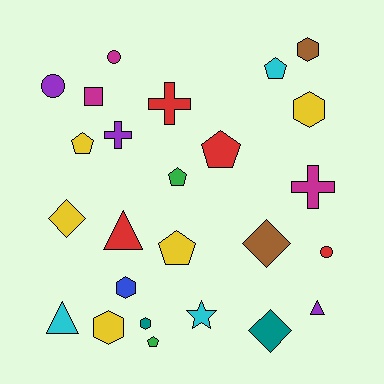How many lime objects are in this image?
There are no lime objects.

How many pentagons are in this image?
There are 6 pentagons.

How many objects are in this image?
There are 25 objects.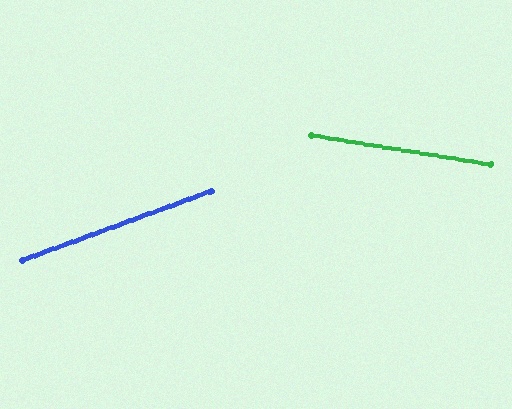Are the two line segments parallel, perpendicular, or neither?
Neither parallel nor perpendicular — they differ by about 29°.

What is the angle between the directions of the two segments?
Approximately 29 degrees.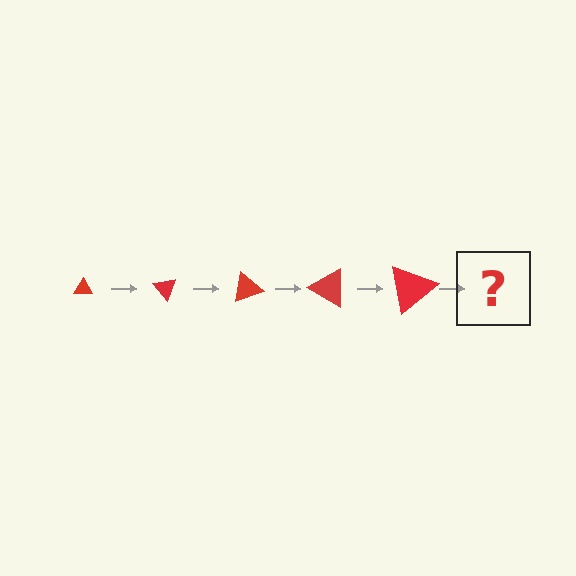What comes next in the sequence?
The next element should be a triangle, larger than the previous one and rotated 250 degrees from the start.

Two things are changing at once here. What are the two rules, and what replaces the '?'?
The two rules are that the triangle grows larger each step and it rotates 50 degrees each step. The '?' should be a triangle, larger than the previous one and rotated 250 degrees from the start.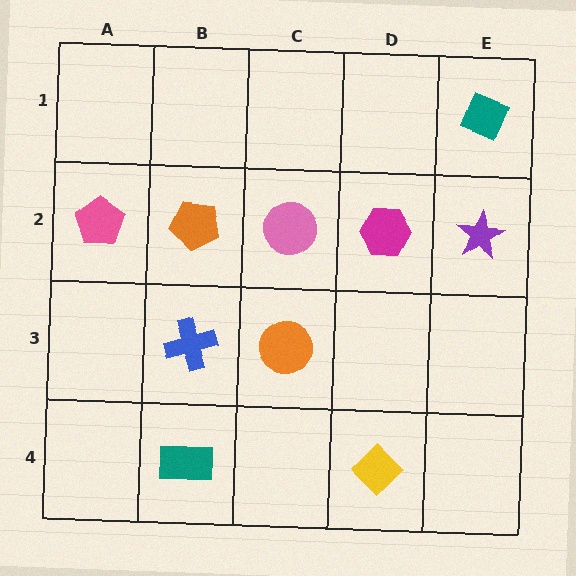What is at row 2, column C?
A pink circle.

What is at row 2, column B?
An orange pentagon.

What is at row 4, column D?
A yellow diamond.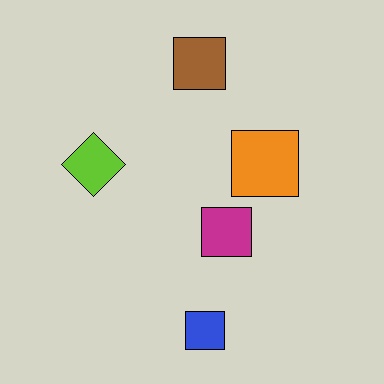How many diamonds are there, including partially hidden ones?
There is 1 diamond.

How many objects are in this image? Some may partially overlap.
There are 5 objects.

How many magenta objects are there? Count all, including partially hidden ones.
There is 1 magenta object.